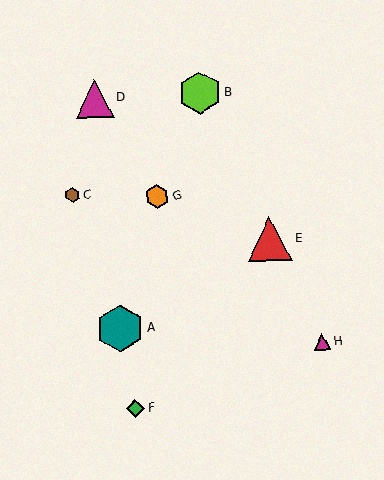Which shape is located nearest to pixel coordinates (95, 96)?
The magenta triangle (labeled D) at (94, 99) is nearest to that location.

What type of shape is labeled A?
Shape A is a teal hexagon.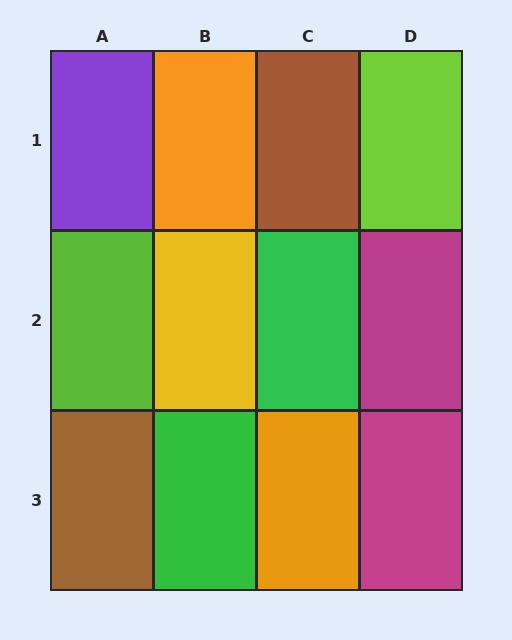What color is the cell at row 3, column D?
Magenta.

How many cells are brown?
2 cells are brown.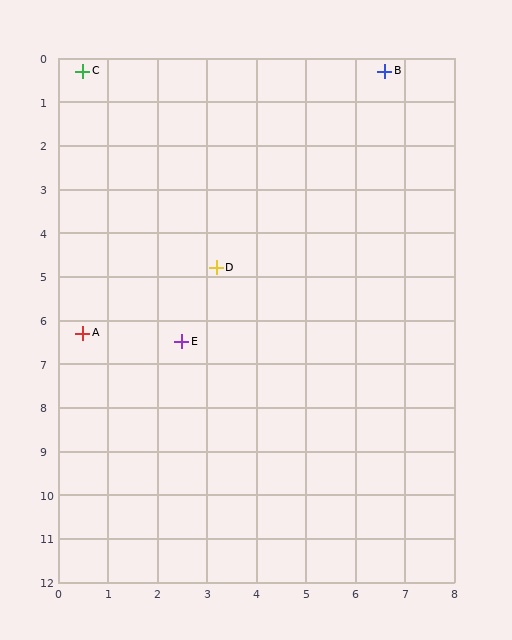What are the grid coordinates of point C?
Point C is at approximately (0.5, 0.3).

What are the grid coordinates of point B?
Point B is at approximately (6.6, 0.3).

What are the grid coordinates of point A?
Point A is at approximately (0.5, 6.3).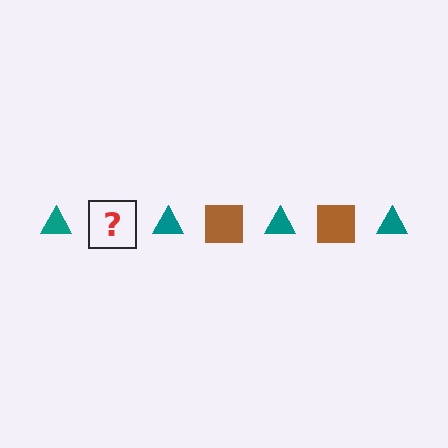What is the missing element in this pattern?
The missing element is a brown square.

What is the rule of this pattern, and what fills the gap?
The rule is that the pattern alternates between teal triangle and brown square. The gap should be filled with a brown square.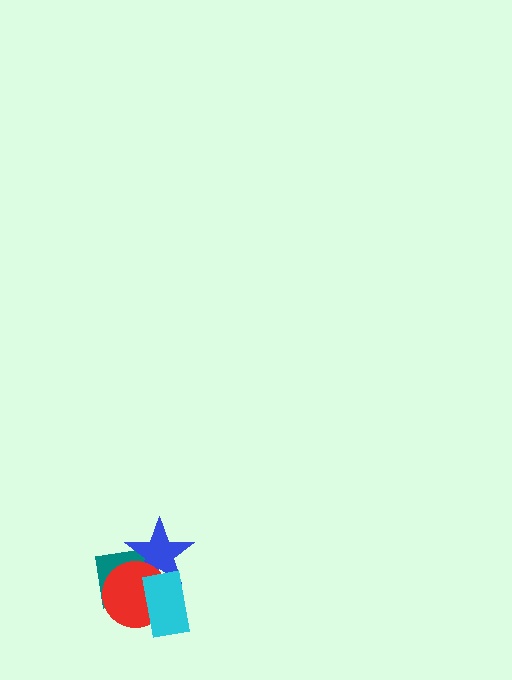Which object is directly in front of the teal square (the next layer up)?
The blue star is directly in front of the teal square.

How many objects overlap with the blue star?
3 objects overlap with the blue star.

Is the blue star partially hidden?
Yes, it is partially covered by another shape.